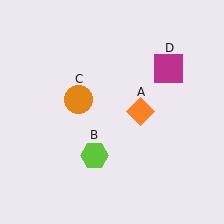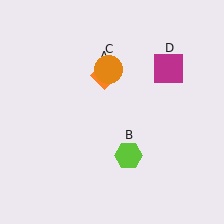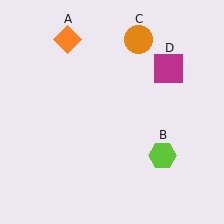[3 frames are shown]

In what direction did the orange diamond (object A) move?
The orange diamond (object A) moved up and to the left.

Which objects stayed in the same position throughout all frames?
Magenta square (object D) remained stationary.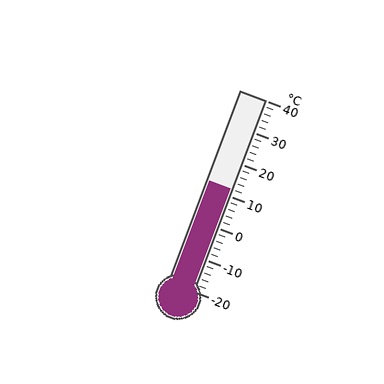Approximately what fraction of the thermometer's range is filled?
The thermometer is filled to approximately 55% of its range.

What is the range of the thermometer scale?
The thermometer scale ranges from -20°C to 40°C.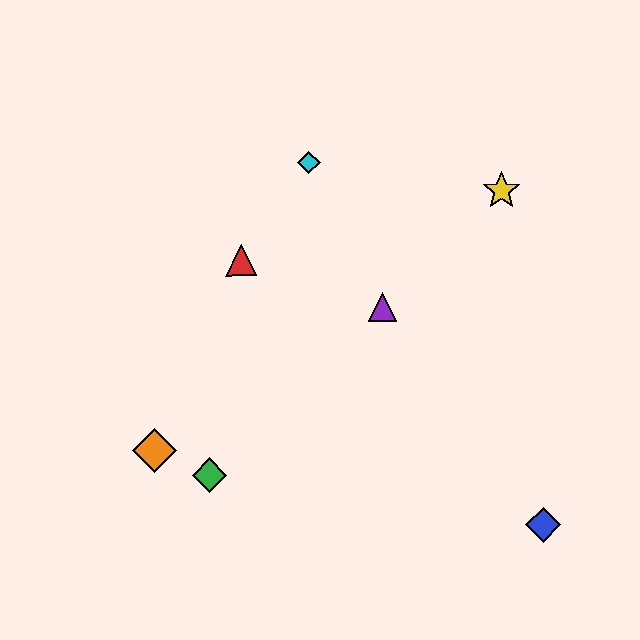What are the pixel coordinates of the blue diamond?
The blue diamond is at (543, 524).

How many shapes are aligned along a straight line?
3 shapes (the green diamond, the yellow star, the purple triangle) are aligned along a straight line.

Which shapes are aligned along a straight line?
The green diamond, the yellow star, the purple triangle are aligned along a straight line.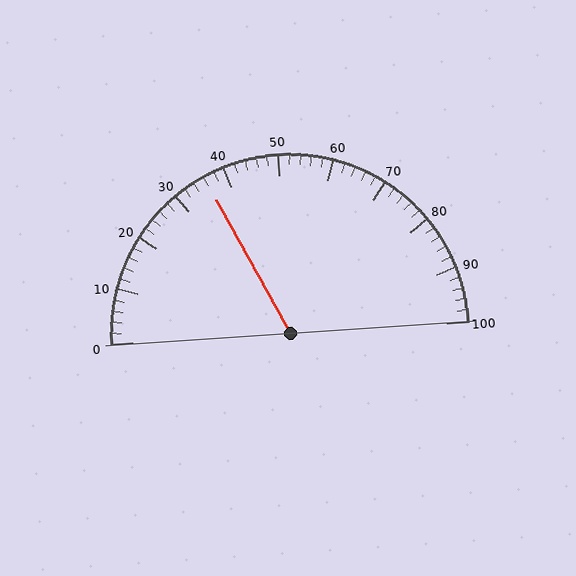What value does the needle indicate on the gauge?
The needle indicates approximately 36.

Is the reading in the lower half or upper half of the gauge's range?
The reading is in the lower half of the range (0 to 100).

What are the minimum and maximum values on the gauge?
The gauge ranges from 0 to 100.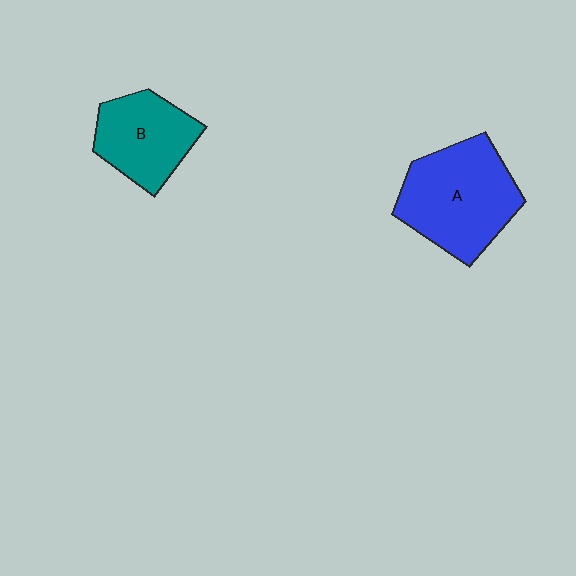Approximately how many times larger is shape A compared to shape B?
Approximately 1.4 times.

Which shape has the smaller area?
Shape B (teal).